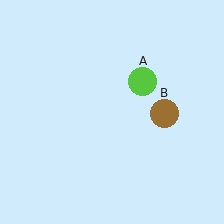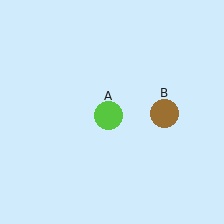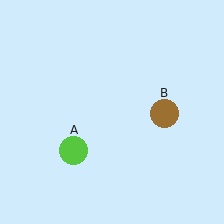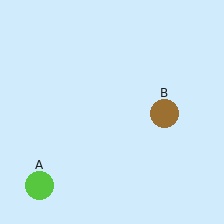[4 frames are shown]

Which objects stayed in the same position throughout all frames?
Brown circle (object B) remained stationary.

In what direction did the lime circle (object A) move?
The lime circle (object A) moved down and to the left.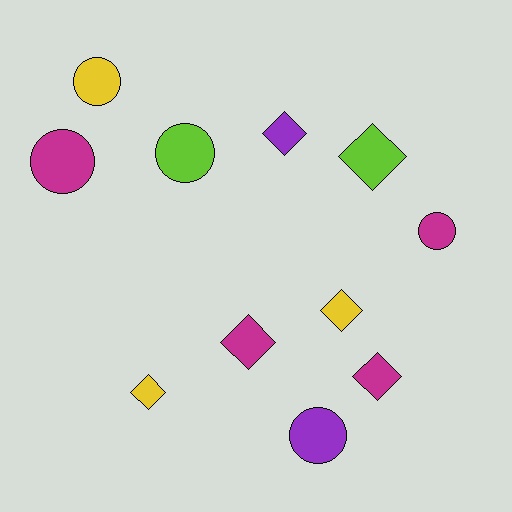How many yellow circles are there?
There is 1 yellow circle.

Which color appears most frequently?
Magenta, with 4 objects.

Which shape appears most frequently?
Diamond, with 6 objects.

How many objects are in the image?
There are 11 objects.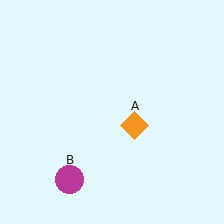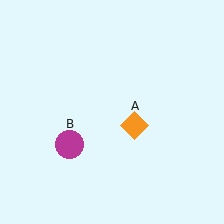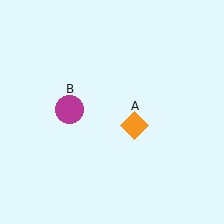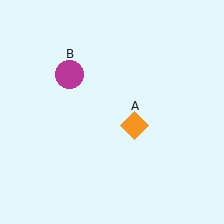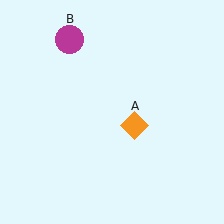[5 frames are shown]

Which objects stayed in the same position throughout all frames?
Orange diamond (object A) remained stationary.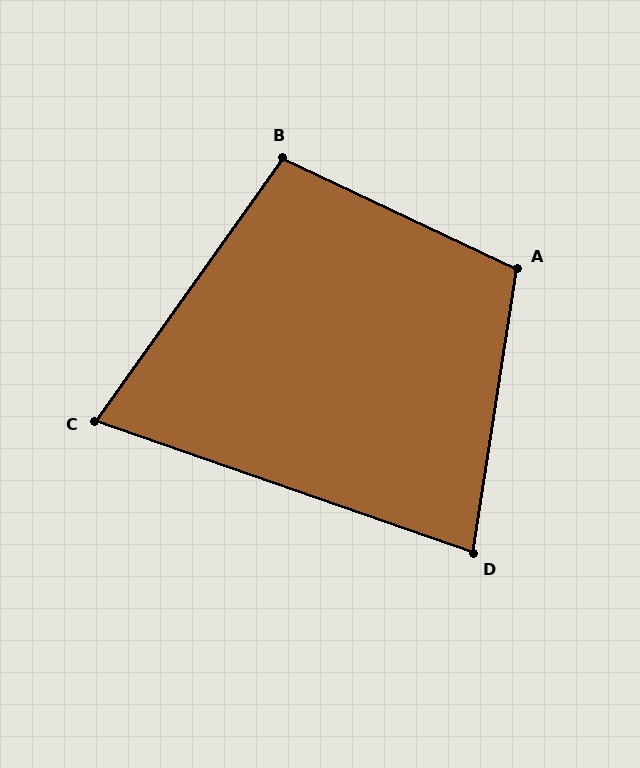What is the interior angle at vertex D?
Approximately 80 degrees (acute).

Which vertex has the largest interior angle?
A, at approximately 106 degrees.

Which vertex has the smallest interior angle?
C, at approximately 74 degrees.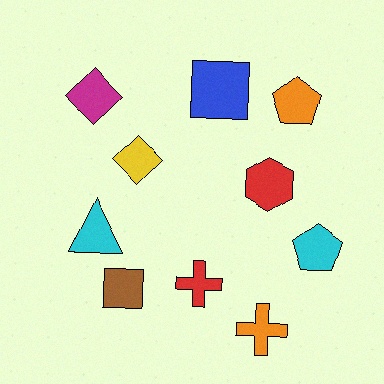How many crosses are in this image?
There are 2 crosses.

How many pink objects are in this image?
There are no pink objects.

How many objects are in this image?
There are 10 objects.